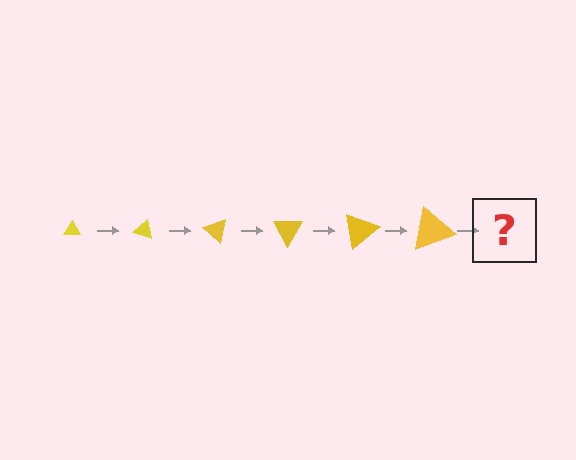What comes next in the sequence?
The next element should be a triangle, larger than the previous one and rotated 120 degrees from the start.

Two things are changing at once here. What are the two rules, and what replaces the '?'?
The two rules are that the triangle grows larger each step and it rotates 20 degrees each step. The '?' should be a triangle, larger than the previous one and rotated 120 degrees from the start.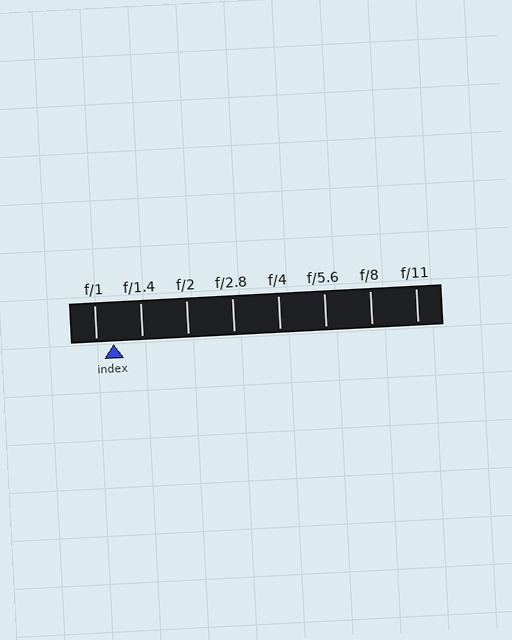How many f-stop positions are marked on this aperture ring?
There are 8 f-stop positions marked.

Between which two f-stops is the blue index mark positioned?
The index mark is between f/1 and f/1.4.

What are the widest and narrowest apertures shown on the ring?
The widest aperture shown is f/1 and the narrowest is f/11.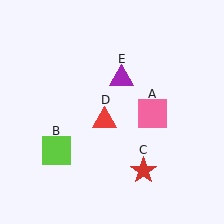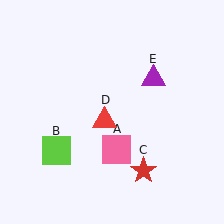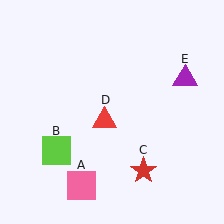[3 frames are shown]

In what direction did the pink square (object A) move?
The pink square (object A) moved down and to the left.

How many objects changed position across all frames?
2 objects changed position: pink square (object A), purple triangle (object E).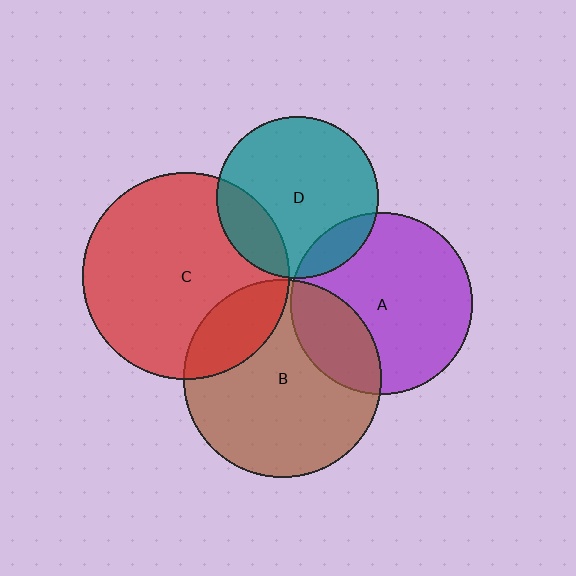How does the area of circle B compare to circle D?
Approximately 1.5 times.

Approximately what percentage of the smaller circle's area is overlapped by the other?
Approximately 20%.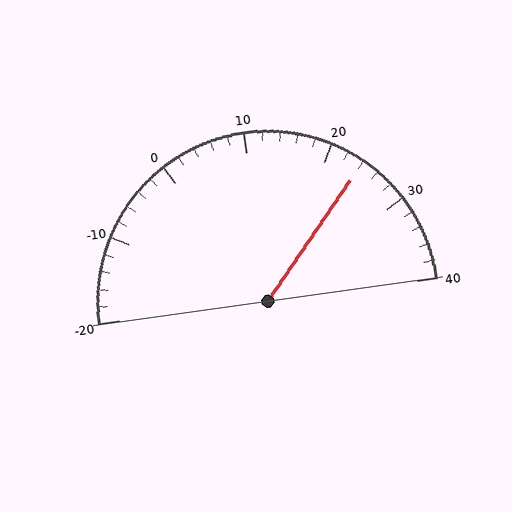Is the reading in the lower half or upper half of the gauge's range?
The reading is in the upper half of the range (-20 to 40).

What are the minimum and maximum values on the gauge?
The gauge ranges from -20 to 40.